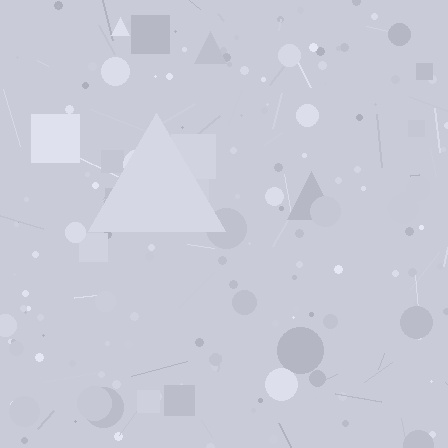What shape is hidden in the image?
A triangle is hidden in the image.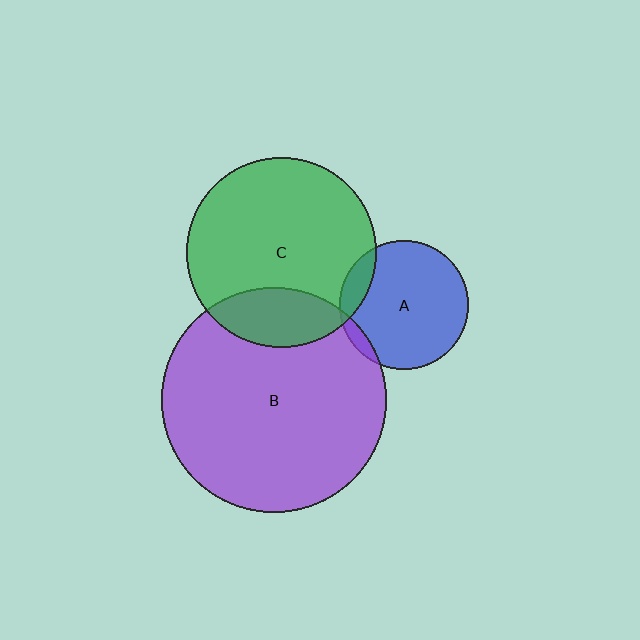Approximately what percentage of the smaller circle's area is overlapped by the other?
Approximately 10%.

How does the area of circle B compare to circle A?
Approximately 3.0 times.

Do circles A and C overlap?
Yes.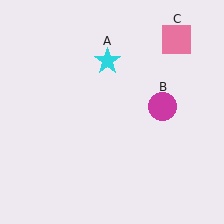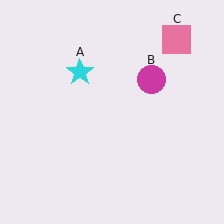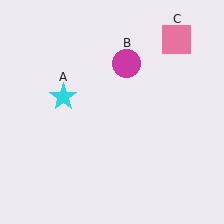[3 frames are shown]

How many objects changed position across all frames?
2 objects changed position: cyan star (object A), magenta circle (object B).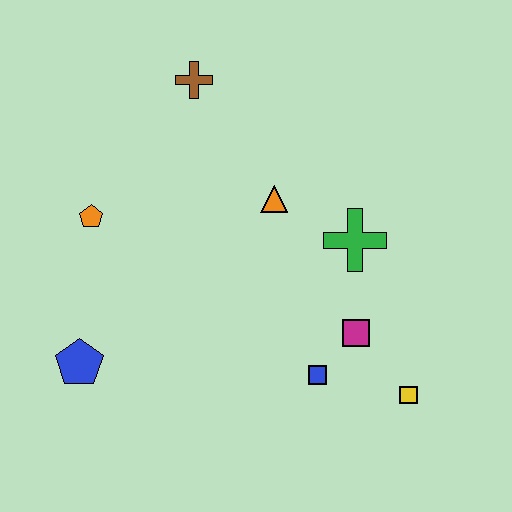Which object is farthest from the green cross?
The blue pentagon is farthest from the green cross.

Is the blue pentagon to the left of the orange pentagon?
Yes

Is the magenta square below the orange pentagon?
Yes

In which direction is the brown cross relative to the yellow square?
The brown cross is above the yellow square.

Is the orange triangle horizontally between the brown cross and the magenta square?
Yes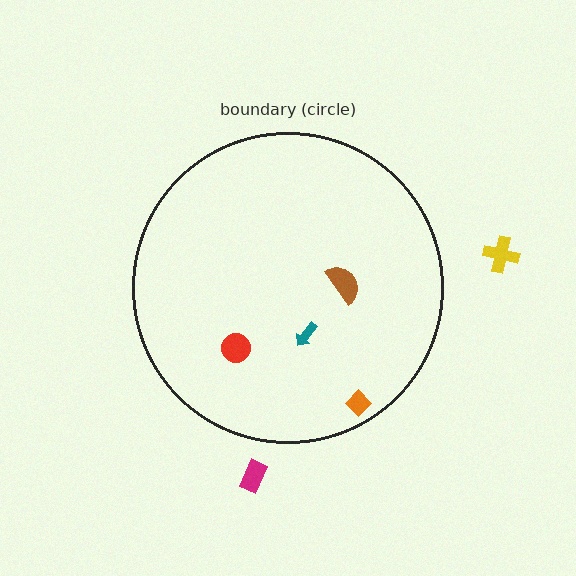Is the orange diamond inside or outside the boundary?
Inside.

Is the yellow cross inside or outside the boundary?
Outside.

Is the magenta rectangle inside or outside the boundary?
Outside.